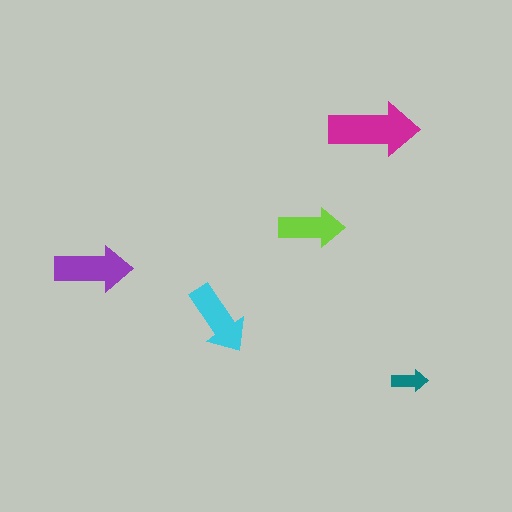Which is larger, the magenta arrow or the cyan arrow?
The magenta one.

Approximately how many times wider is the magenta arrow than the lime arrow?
About 1.5 times wider.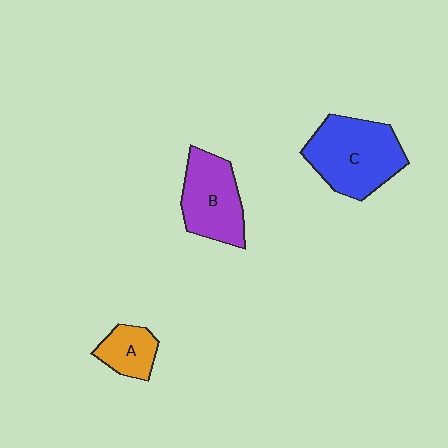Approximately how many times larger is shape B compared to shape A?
Approximately 1.8 times.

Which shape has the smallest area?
Shape A (orange).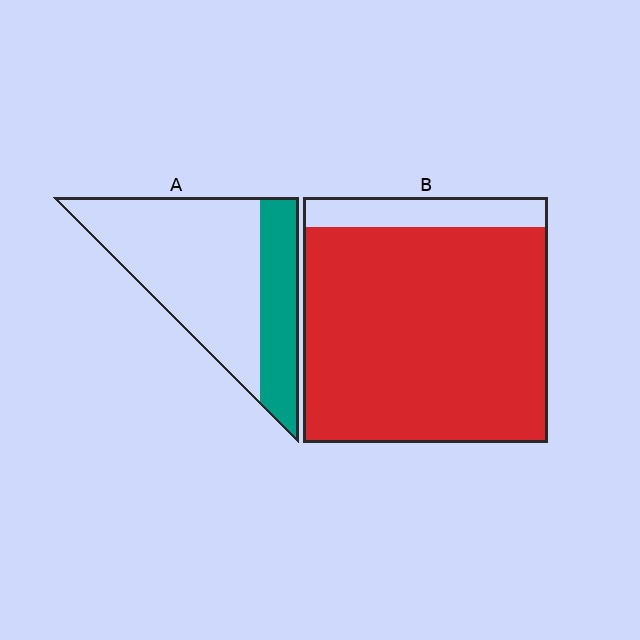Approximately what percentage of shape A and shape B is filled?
A is approximately 30% and B is approximately 90%.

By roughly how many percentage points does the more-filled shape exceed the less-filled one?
By roughly 60 percentage points (B over A).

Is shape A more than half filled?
No.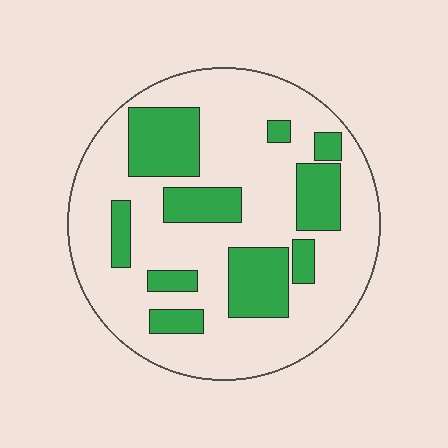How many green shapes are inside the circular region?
10.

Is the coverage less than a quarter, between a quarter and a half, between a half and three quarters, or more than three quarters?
Between a quarter and a half.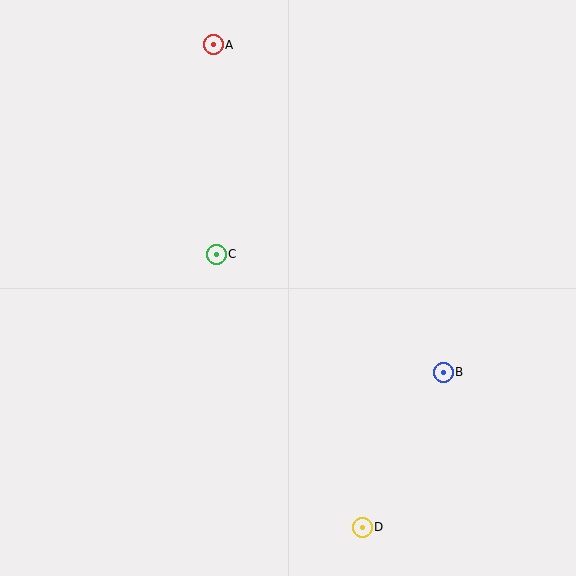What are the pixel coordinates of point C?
Point C is at (216, 254).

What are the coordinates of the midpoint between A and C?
The midpoint between A and C is at (215, 149).